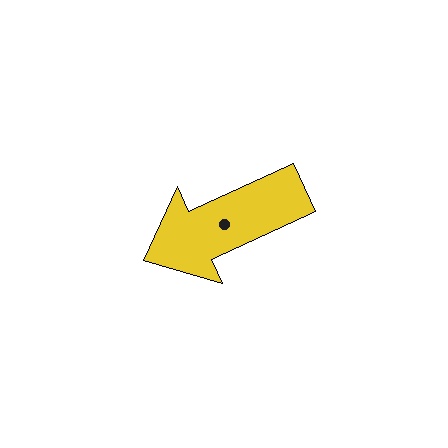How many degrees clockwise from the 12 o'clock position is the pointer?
Approximately 245 degrees.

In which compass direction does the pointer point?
Southwest.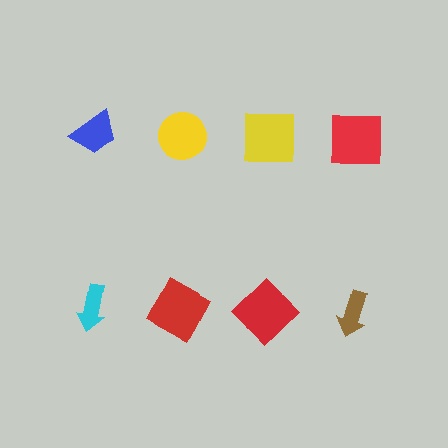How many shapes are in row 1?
4 shapes.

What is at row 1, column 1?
A blue trapezoid.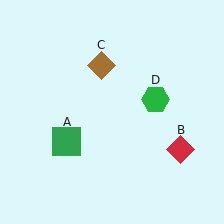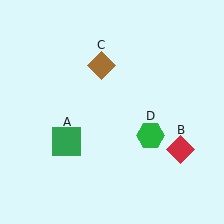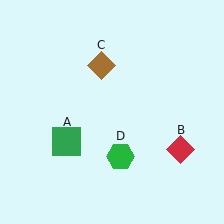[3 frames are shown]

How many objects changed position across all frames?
1 object changed position: green hexagon (object D).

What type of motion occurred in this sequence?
The green hexagon (object D) rotated clockwise around the center of the scene.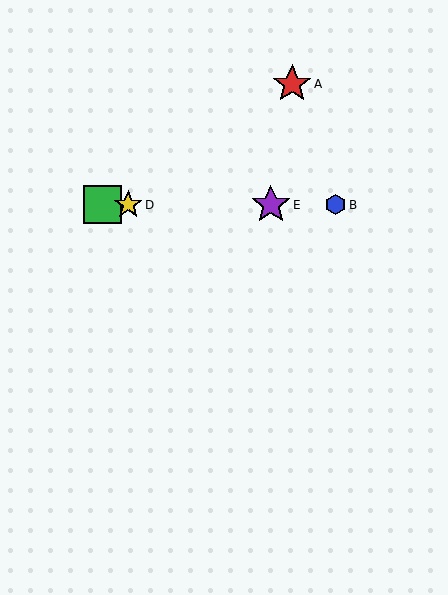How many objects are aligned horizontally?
4 objects (B, C, D, E) are aligned horizontally.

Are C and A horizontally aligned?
No, C is at y≈205 and A is at y≈84.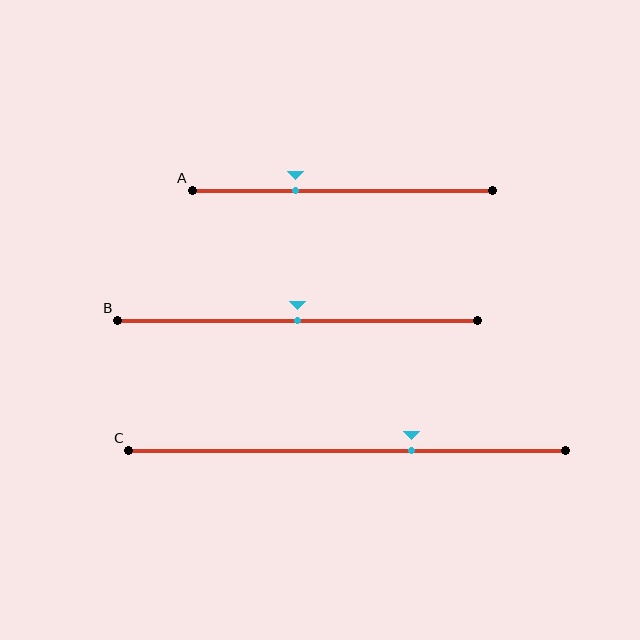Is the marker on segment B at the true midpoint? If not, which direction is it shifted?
Yes, the marker on segment B is at the true midpoint.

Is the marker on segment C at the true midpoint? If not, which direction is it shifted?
No, the marker on segment C is shifted to the right by about 15% of the segment length.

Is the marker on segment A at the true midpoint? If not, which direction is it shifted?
No, the marker on segment A is shifted to the left by about 16% of the segment length.